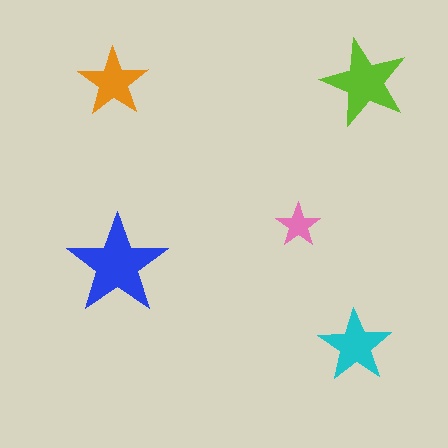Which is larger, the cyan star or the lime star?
The lime one.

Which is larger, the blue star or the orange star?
The blue one.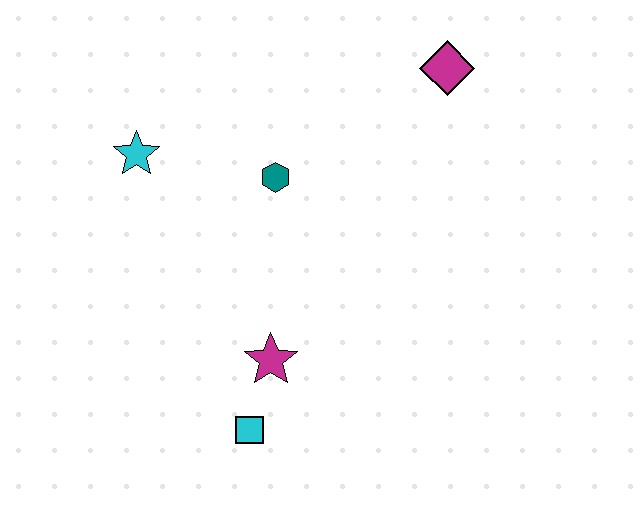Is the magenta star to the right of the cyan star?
Yes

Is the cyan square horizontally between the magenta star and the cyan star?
Yes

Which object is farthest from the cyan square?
The magenta diamond is farthest from the cyan square.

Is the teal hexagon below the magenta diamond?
Yes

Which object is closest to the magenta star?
The cyan square is closest to the magenta star.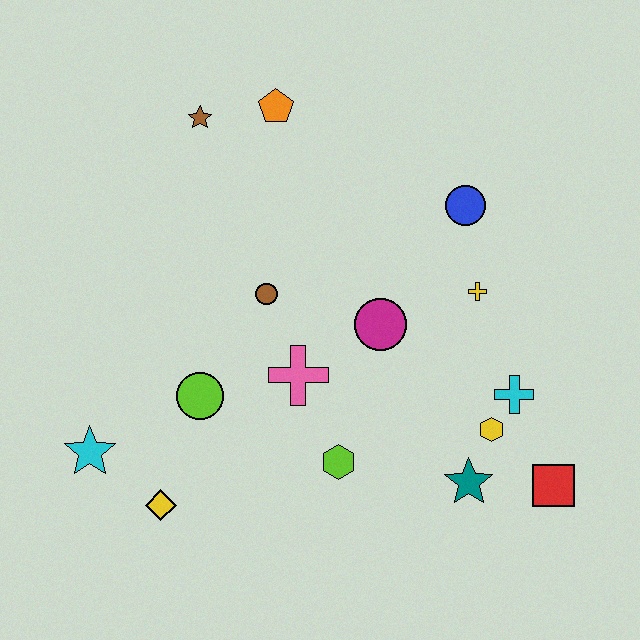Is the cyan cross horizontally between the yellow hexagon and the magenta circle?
No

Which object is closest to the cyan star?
The yellow diamond is closest to the cyan star.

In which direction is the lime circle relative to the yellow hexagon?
The lime circle is to the left of the yellow hexagon.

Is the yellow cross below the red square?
No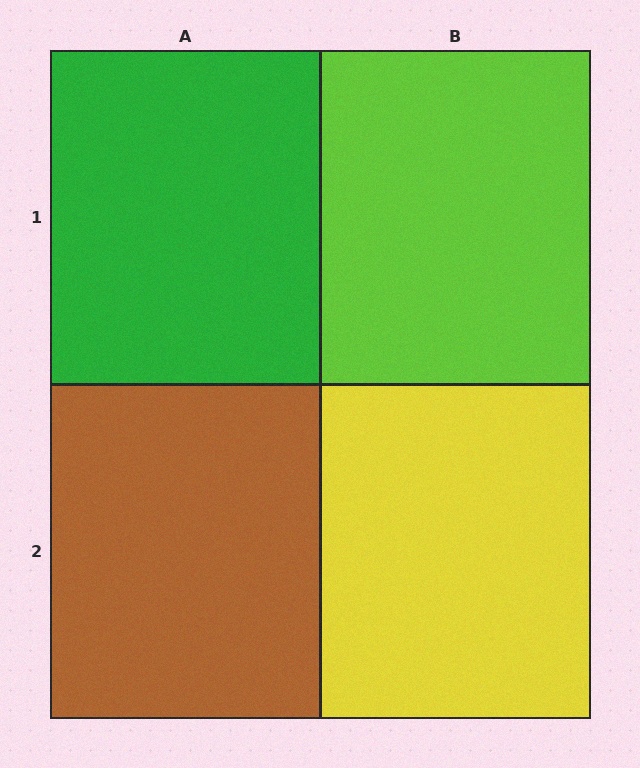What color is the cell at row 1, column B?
Lime.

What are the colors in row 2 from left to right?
Brown, yellow.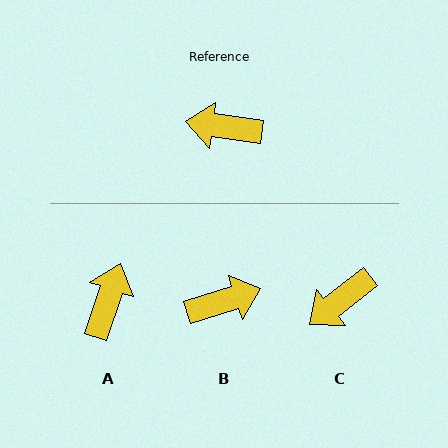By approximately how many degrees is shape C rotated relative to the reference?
Approximately 46 degrees counter-clockwise.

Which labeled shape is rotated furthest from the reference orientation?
B, about 155 degrees away.